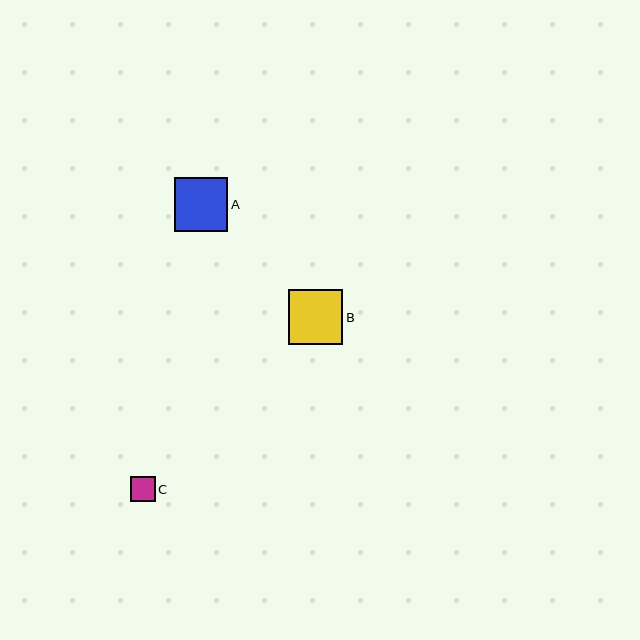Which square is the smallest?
Square C is the smallest with a size of approximately 24 pixels.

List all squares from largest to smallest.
From largest to smallest: B, A, C.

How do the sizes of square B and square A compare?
Square B and square A are approximately the same size.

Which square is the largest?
Square B is the largest with a size of approximately 54 pixels.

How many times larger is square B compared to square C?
Square B is approximately 2.2 times the size of square C.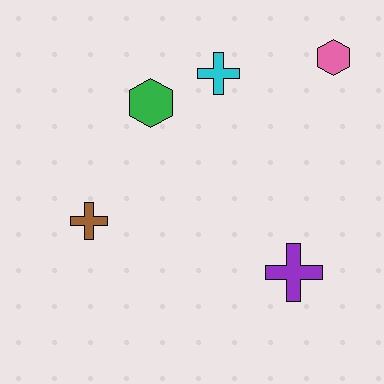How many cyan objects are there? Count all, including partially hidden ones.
There is 1 cyan object.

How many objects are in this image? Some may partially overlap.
There are 5 objects.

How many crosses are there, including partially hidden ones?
There are 3 crosses.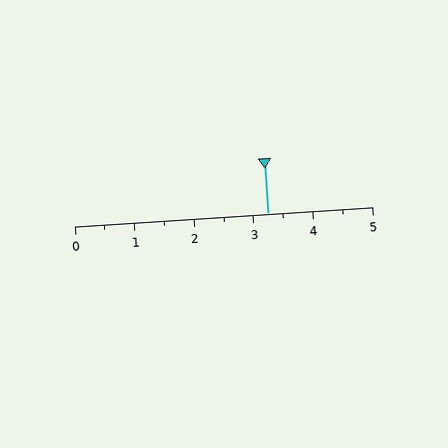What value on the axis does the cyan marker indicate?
The marker indicates approximately 3.2.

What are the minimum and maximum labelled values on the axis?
The axis runs from 0 to 5.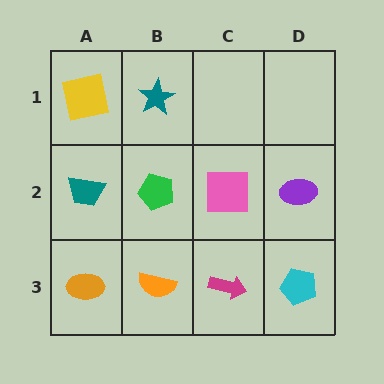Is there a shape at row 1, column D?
No, that cell is empty.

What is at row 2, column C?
A pink square.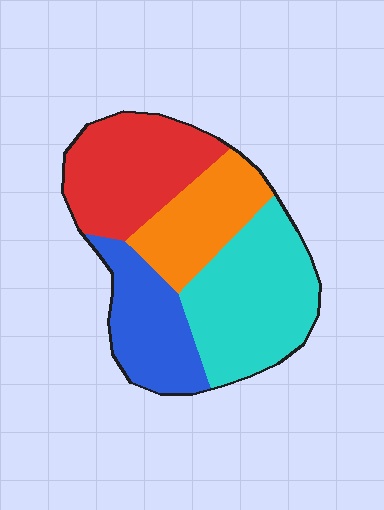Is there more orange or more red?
Red.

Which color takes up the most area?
Cyan, at roughly 35%.